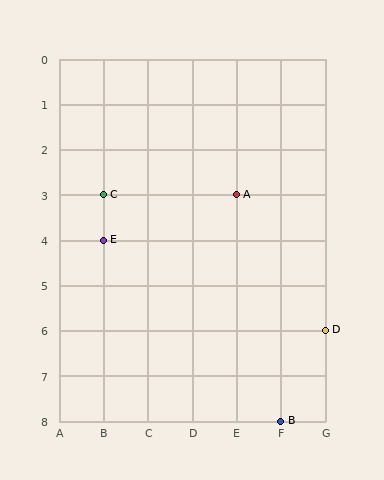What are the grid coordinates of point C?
Point C is at grid coordinates (B, 3).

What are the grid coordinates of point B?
Point B is at grid coordinates (F, 8).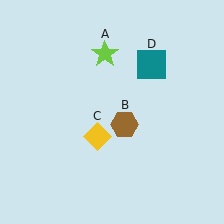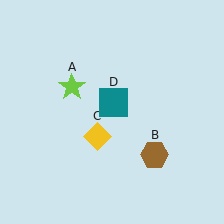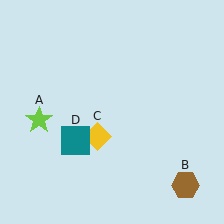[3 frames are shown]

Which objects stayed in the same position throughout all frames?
Yellow diamond (object C) remained stationary.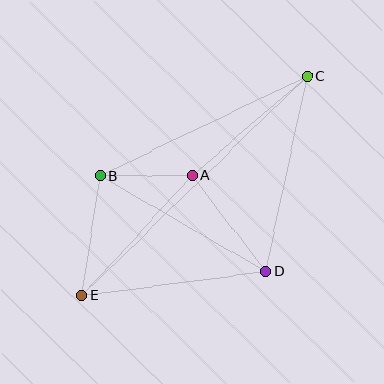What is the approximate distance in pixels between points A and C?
The distance between A and C is approximately 151 pixels.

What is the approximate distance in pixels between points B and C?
The distance between B and C is approximately 229 pixels.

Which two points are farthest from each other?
Points C and E are farthest from each other.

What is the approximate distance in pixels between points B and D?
The distance between B and D is approximately 191 pixels.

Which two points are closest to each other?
Points A and B are closest to each other.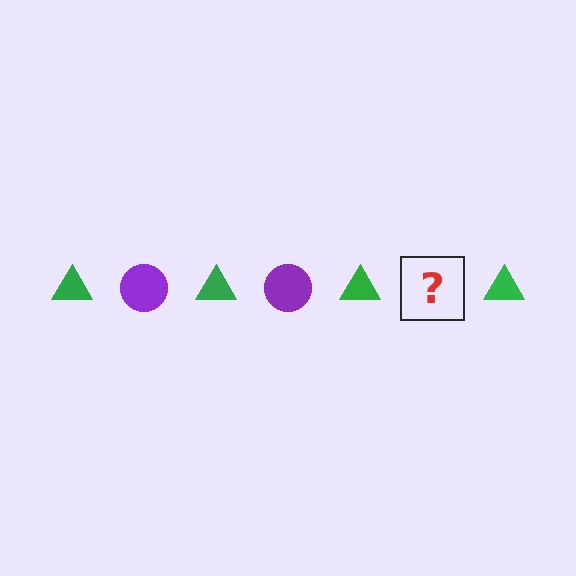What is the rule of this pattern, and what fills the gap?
The rule is that the pattern alternates between green triangle and purple circle. The gap should be filled with a purple circle.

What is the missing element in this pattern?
The missing element is a purple circle.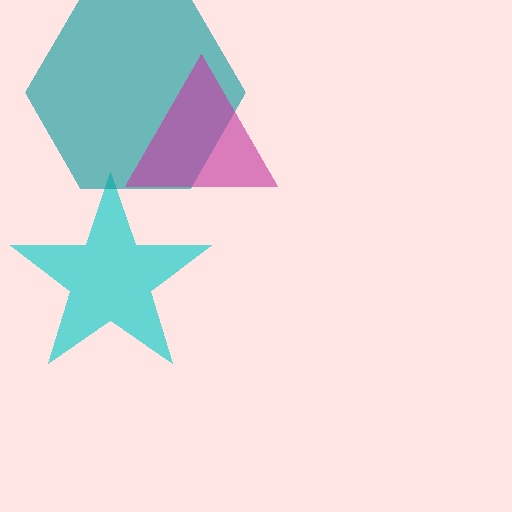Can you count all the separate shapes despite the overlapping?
Yes, there are 3 separate shapes.